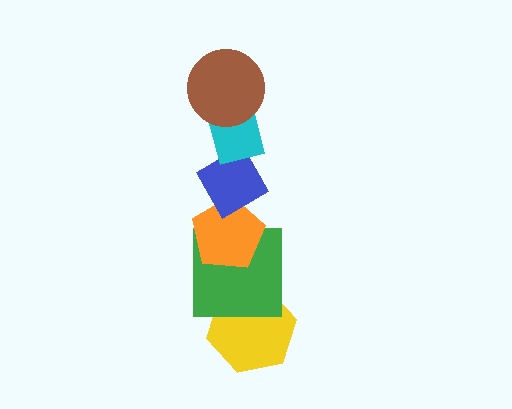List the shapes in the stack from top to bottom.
From top to bottom: the brown circle, the cyan rectangle, the blue diamond, the orange pentagon, the green square, the yellow hexagon.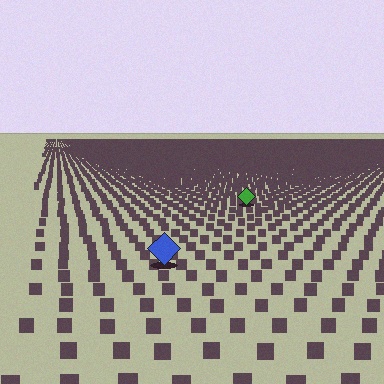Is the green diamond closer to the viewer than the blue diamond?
No. The blue diamond is closer — you can tell from the texture gradient: the ground texture is coarser near it.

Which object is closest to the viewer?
The blue diamond is closest. The texture marks near it are larger and more spread out.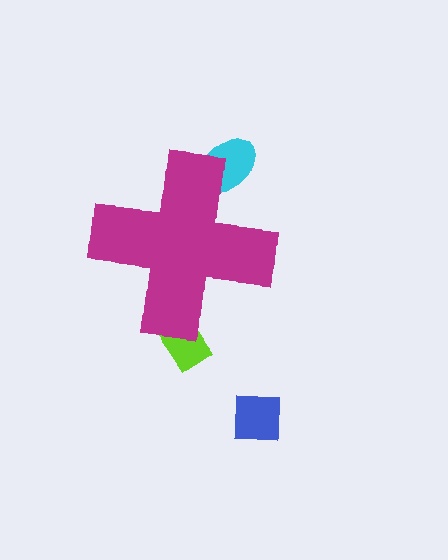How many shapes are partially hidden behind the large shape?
2 shapes are partially hidden.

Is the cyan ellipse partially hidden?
Yes, the cyan ellipse is partially hidden behind the magenta cross.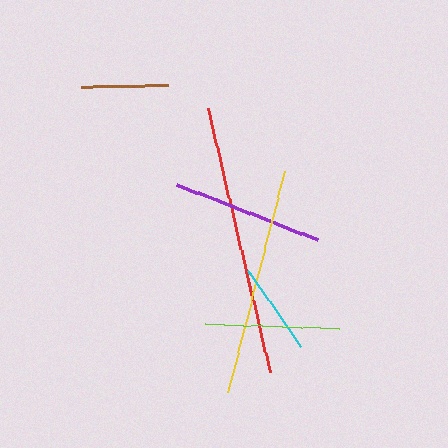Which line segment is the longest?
The red line is the longest at approximately 272 pixels.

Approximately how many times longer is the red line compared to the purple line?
The red line is approximately 1.8 times the length of the purple line.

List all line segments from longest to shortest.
From longest to shortest: red, yellow, purple, lime, cyan, brown.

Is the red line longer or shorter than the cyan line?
The red line is longer than the cyan line.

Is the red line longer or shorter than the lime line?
The red line is longer than the lime line.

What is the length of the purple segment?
The purple segment is approximately 152 pixels long.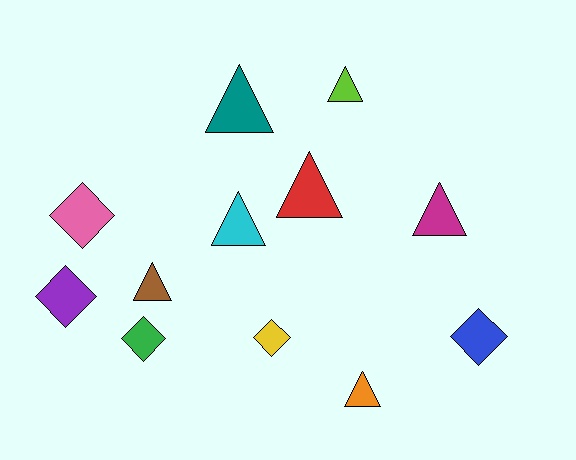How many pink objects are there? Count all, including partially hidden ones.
There is 1 pink object.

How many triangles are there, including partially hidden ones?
There are 7 triangles.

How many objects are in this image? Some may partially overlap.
There are 12 objects.